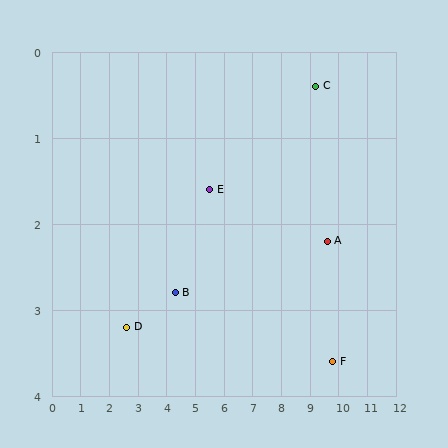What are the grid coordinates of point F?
Point F is at approximately (9.8, 3.6).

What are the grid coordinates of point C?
Point C is at approximately (9.2, 0.4).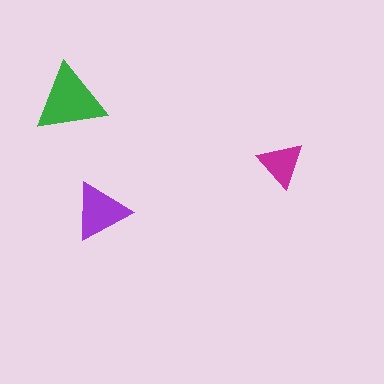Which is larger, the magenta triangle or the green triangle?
The green one.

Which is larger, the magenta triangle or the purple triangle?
The purple one.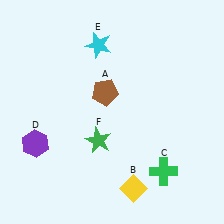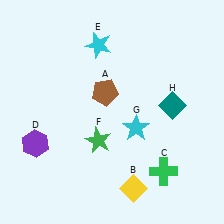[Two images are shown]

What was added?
A cyan star (G), a teal diamond (H) were added in Image 2.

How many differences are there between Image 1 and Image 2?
There are 2 differences between the two images.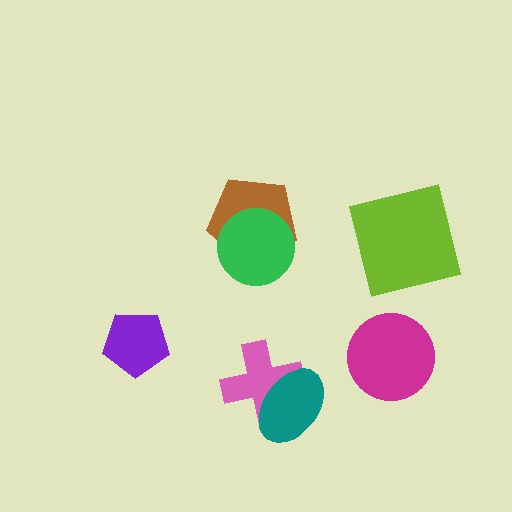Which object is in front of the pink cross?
The teal ellipse is in front of the pink cross.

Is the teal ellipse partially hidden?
No, no other shape covers it.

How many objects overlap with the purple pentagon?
0 objects overlap with the purple pentagon.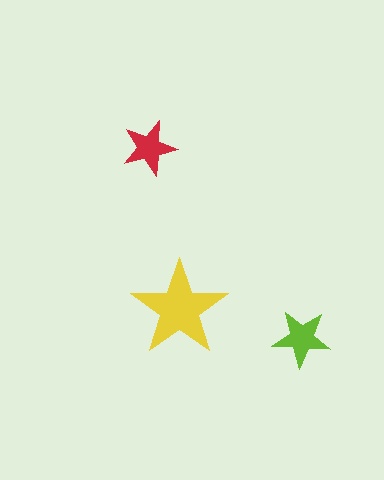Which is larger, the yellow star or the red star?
The yellow one.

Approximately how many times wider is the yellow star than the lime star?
About 1.5 times wider.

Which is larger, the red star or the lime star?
The lime one.